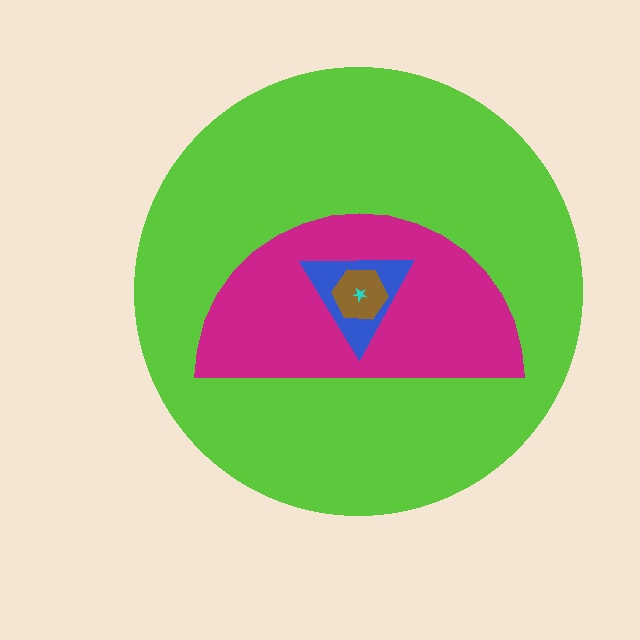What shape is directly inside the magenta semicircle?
The blue triangle.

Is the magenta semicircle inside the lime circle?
Yes.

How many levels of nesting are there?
5.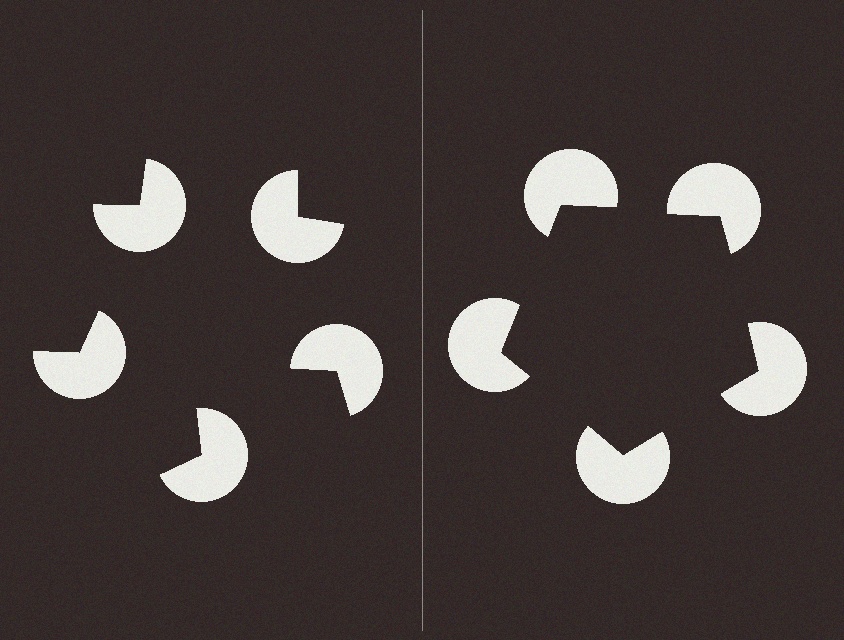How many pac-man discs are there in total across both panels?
10 — 5 on each side.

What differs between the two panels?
The pac-man discs are positioned identically on both sides; only the wedge orientations differ. On the right they align to a pentagon; on the left they are misaligned.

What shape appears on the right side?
An illusory pentagon.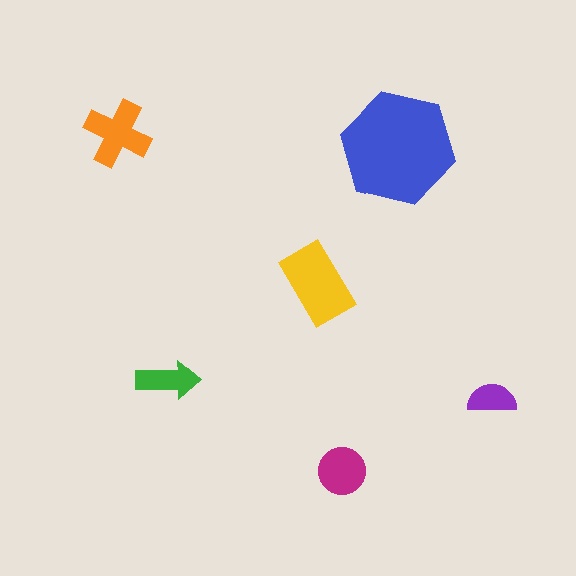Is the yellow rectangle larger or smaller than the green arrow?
Larger.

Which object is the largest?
The blue hexagon.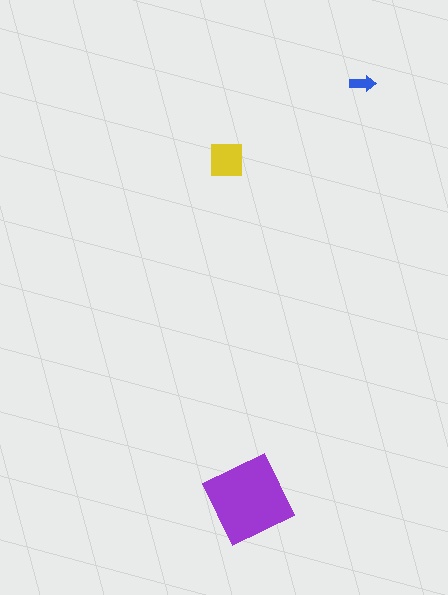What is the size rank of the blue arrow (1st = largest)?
3rd.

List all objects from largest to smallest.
The purple diamond, the yellow square, the blue arrow.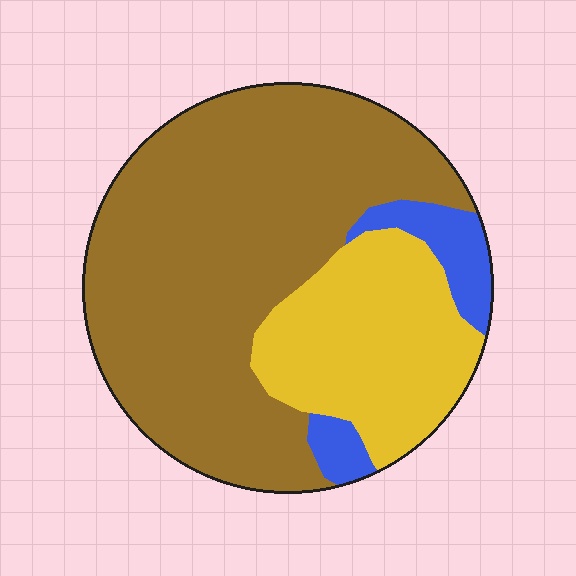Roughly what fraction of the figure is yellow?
Yellow takes up between a quarter and a half of the figure.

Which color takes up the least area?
Blue, at roughly 10%.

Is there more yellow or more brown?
Brown.